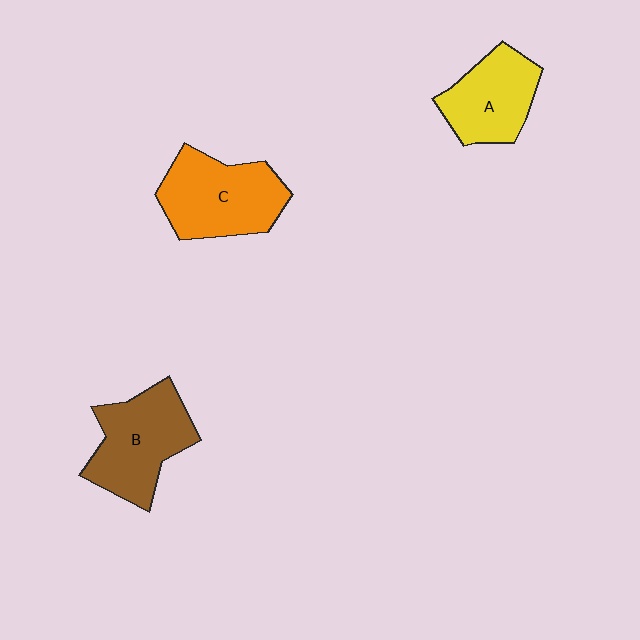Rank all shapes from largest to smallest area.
From largest to smallest: C (orange), B (brown), A (yellow).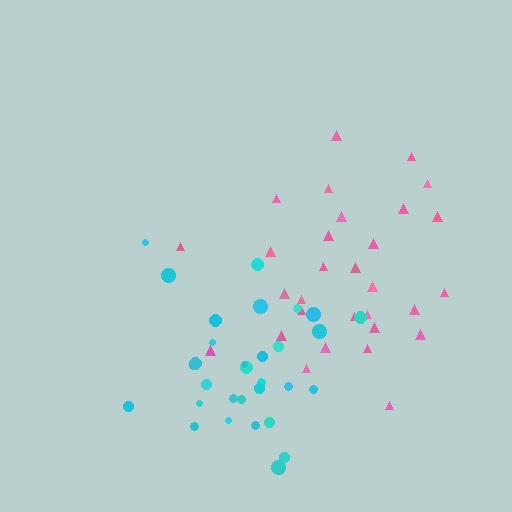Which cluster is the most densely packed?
Cyan.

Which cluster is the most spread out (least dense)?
Pink.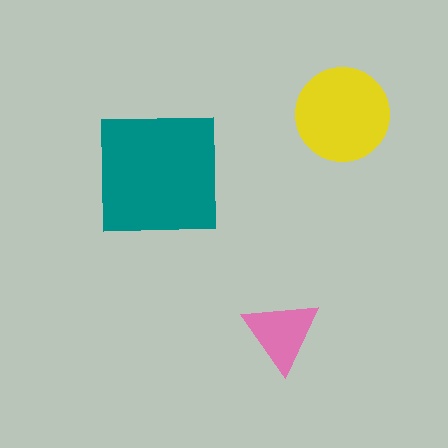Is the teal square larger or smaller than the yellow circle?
Larger.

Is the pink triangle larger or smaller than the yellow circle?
Smaller.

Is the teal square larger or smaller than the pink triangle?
Larger.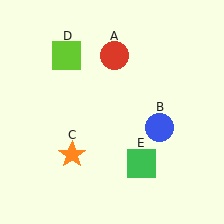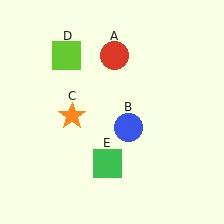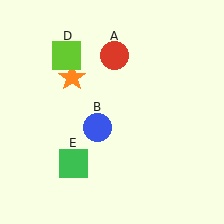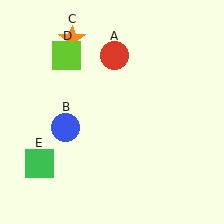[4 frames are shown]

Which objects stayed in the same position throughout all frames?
Red circle (object A) and lime square (object D) remained stationary.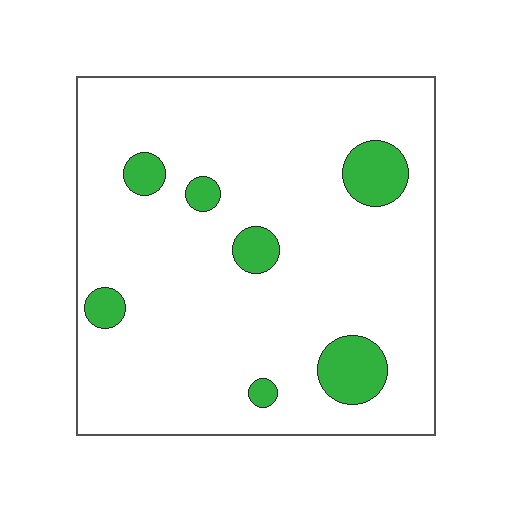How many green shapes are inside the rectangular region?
7.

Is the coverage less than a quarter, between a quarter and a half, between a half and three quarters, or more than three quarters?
Less than a quarter.